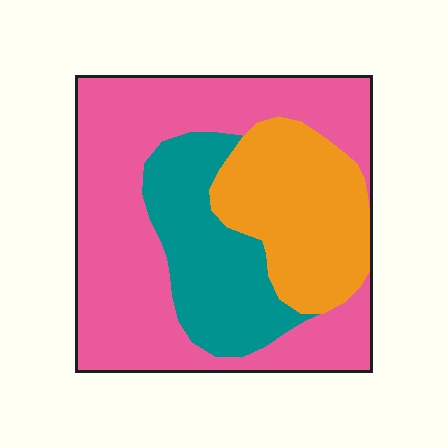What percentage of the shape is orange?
Orange takes up about one quarter (1/4) of the shape.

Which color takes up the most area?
Pink, at roughly 55%.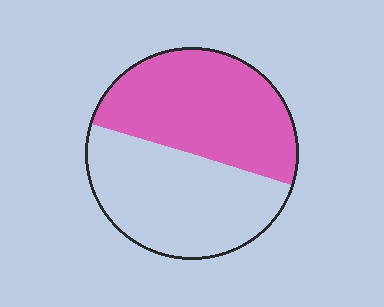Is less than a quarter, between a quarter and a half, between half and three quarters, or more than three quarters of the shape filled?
Between half and three quarters.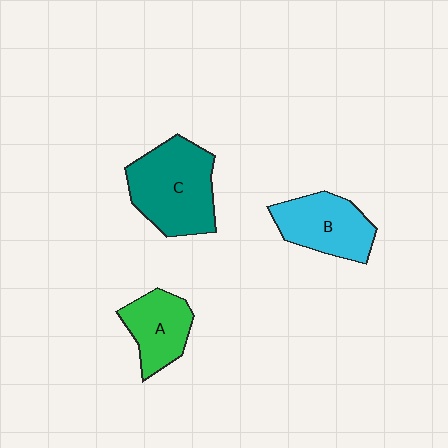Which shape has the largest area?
Shape C (teal).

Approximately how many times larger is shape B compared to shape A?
Approximately 1.2 times.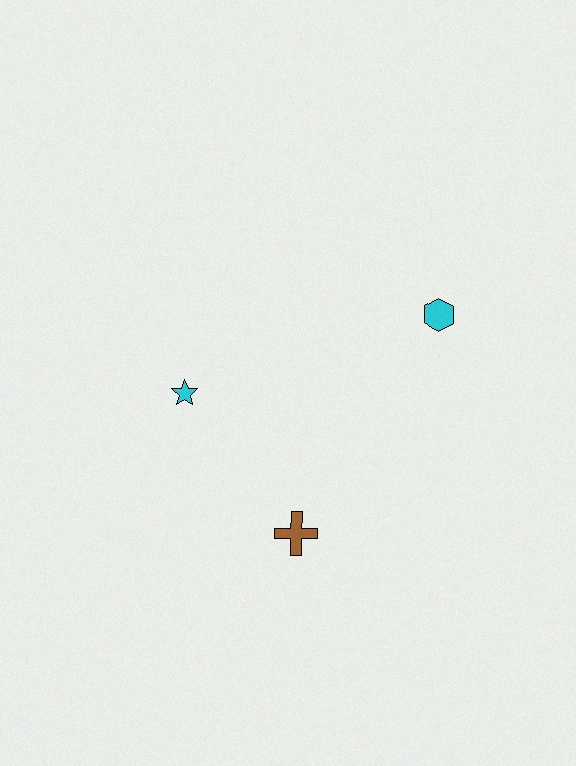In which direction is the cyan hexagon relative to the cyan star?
The cyan hexagon is to the right of the cyan star.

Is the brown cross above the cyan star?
No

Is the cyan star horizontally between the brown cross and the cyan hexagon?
No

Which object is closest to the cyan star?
The brown cross is closest to the cyan star.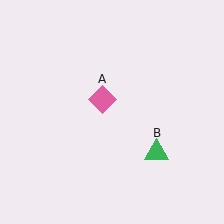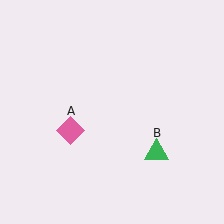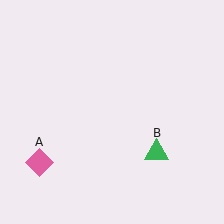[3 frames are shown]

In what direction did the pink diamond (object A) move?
The pink diamond (object A) moved down and to the left.